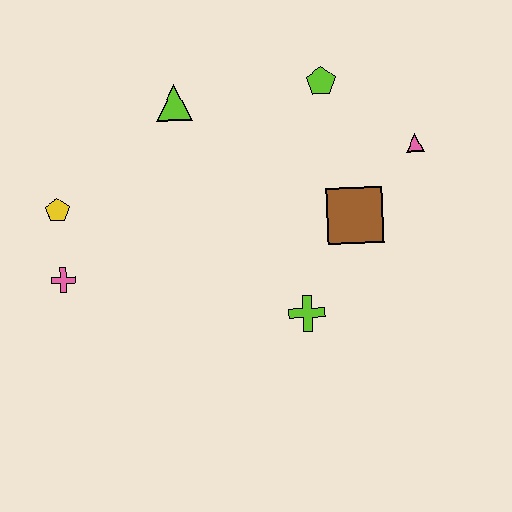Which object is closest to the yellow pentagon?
The pink cross is closest to the yellow pentagon.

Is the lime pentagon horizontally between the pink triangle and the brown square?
No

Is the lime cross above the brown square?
No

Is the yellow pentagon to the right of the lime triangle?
No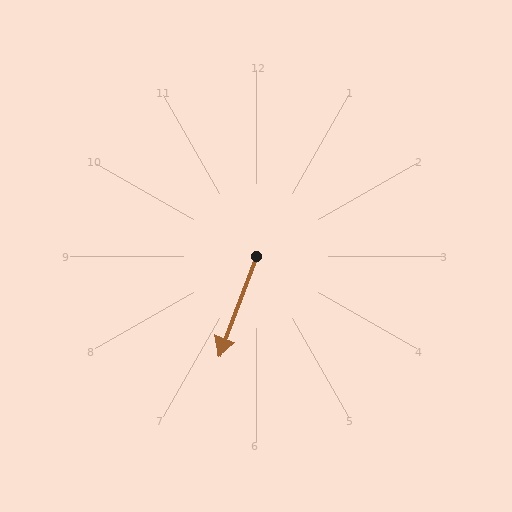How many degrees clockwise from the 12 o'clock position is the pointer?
Approximately 201 degrees.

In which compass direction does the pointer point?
South.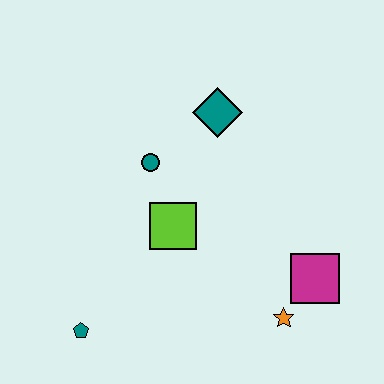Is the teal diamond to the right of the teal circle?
Yes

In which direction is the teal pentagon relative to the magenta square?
The teal pentagon is to the left of the magenta square.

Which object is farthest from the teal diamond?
The teal pentagon is farthest from the teal diamond.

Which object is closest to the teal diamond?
The teal circle is closest to the teal diamond.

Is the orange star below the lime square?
Yes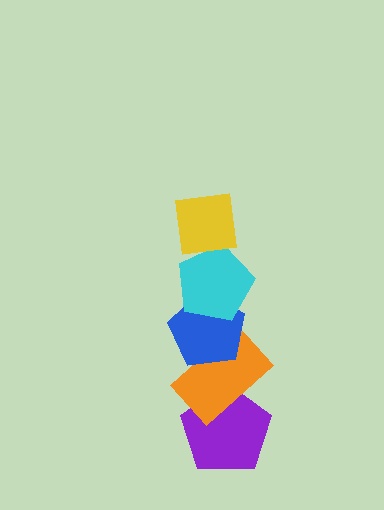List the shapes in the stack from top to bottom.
From top to bottom: the yellow square, the cyan pentagon, the blue pentagon, the orange rectangle, the purple pentagon.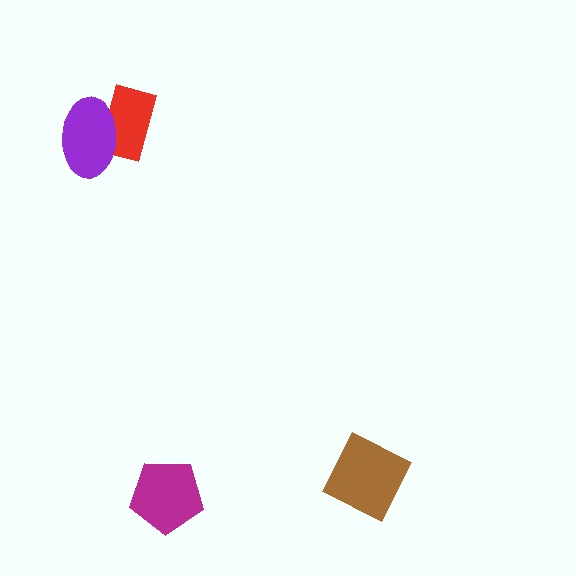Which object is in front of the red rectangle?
The purple ellipse is in front of the red rectangle.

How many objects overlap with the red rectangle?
1 object overlaps with the red rectangle.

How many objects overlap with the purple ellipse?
1 object overlaps with the purple ellipse.